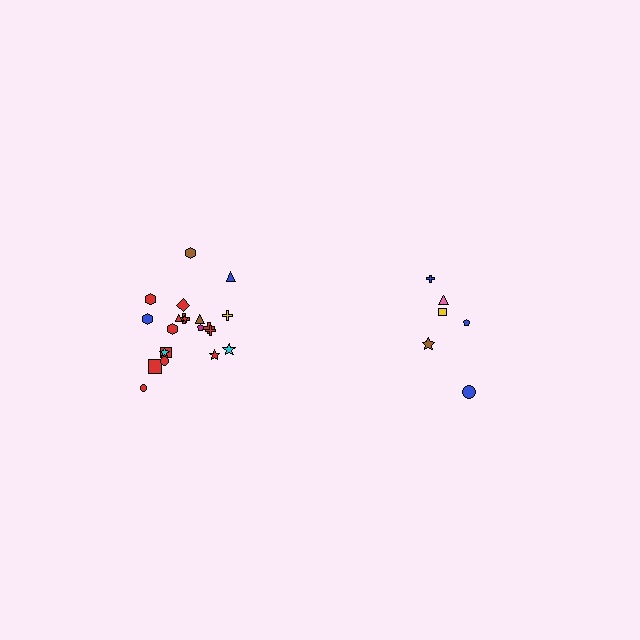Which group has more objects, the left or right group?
The left group.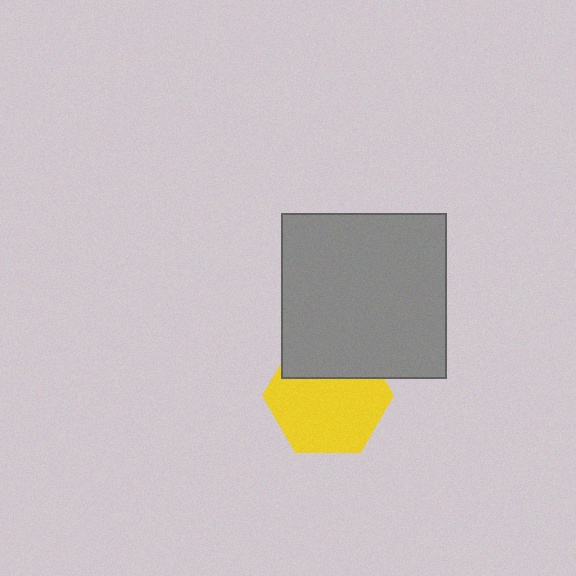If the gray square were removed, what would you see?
You would see the complete yellow hexagon.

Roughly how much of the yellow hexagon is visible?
Most of it is visible (roughly 69%).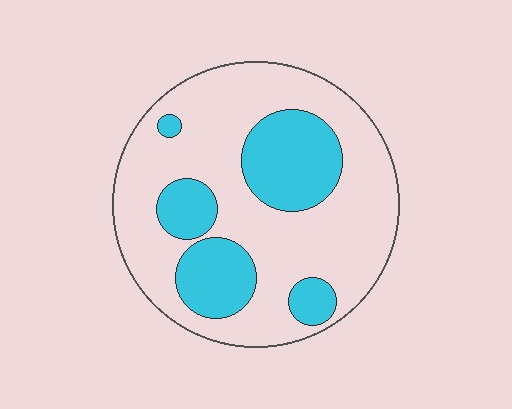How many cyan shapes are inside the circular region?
5.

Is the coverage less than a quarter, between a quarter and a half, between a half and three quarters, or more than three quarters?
Between a quarter and a half.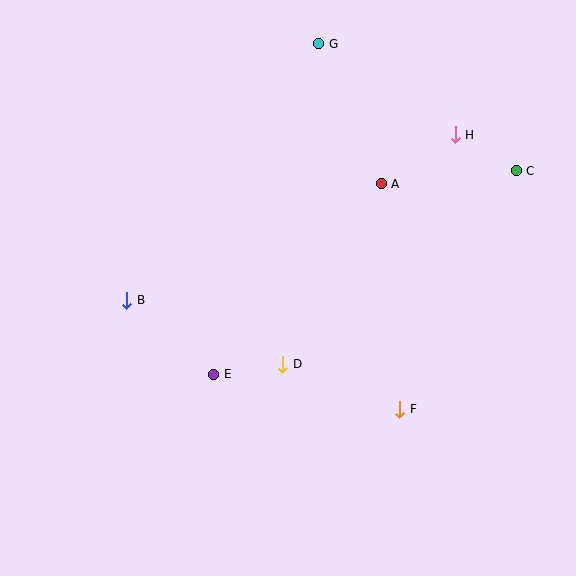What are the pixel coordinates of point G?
Point G is at (319, 44).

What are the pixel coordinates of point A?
Point A is at (381, 184).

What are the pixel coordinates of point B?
Point B is at (127, 300).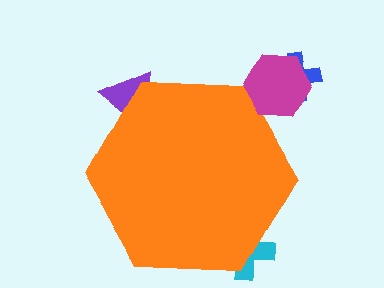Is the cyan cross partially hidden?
Yes, the cyan cross is partially hidden behind the orange hexagon.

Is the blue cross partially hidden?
No, the blue cross is fully visible.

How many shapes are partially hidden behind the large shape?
2 shapes are partially hidden.